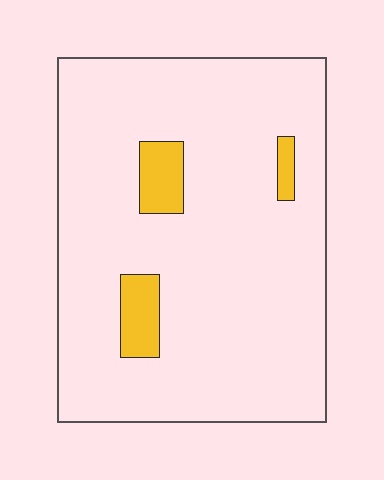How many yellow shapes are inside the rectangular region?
3.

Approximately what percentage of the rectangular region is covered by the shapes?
Approximately 10%.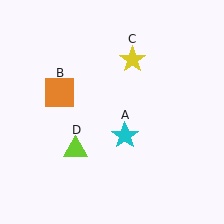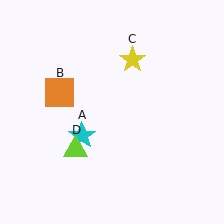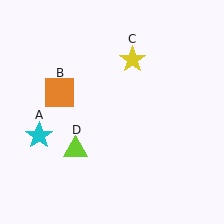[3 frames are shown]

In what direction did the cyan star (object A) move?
The cyan star (object A) moved left.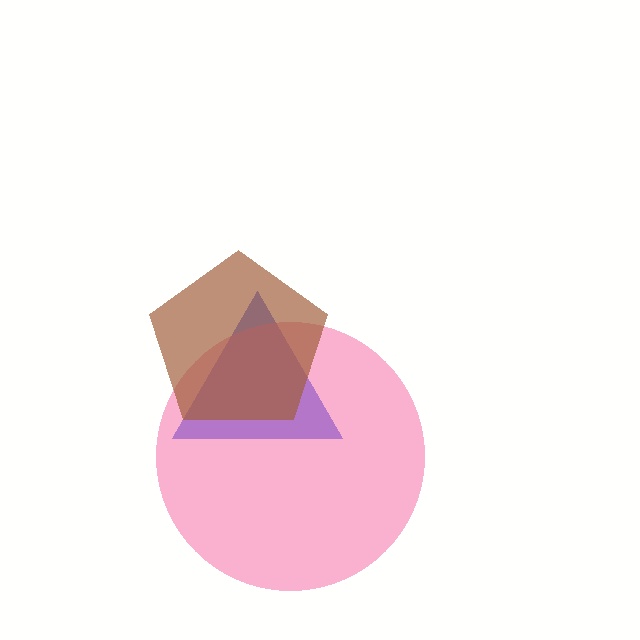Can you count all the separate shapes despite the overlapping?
Yes, there are 3 separate shapes.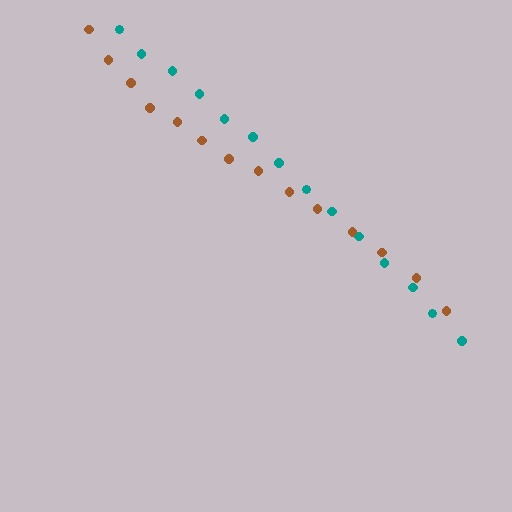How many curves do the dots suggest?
There are 2 distinct paths.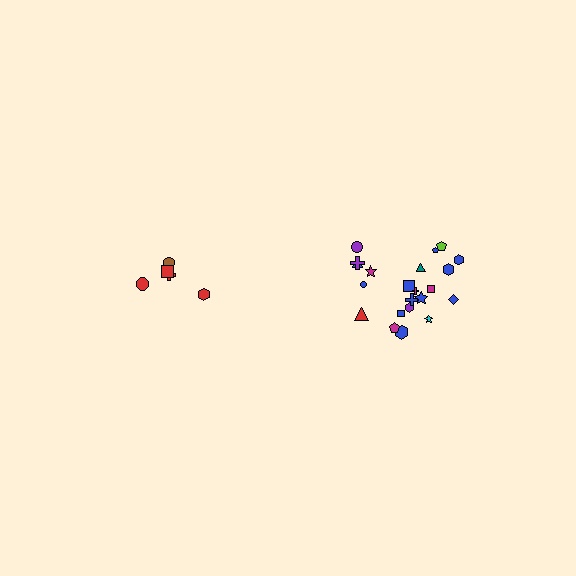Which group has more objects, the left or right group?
The right group.